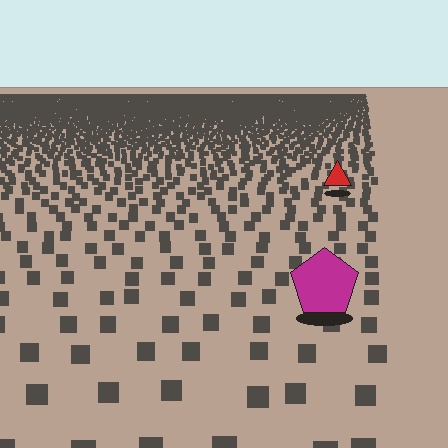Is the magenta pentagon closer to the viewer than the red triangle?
Yes. The magenta pentagon is closer — you can tell from the texture gradient: the ground texture is coarser near it.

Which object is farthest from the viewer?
The red triangle is farthest from the viewer. It appears smaller and the ground texture around it is denser.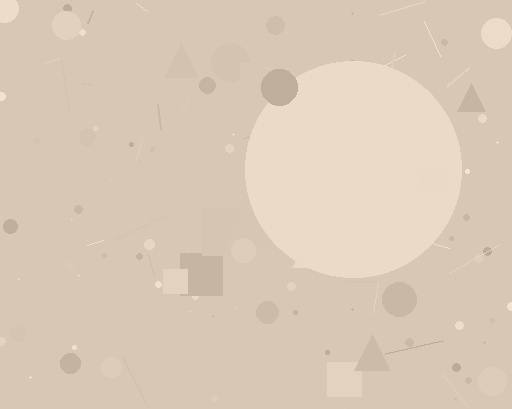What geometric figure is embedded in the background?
A circle is embedded in the background.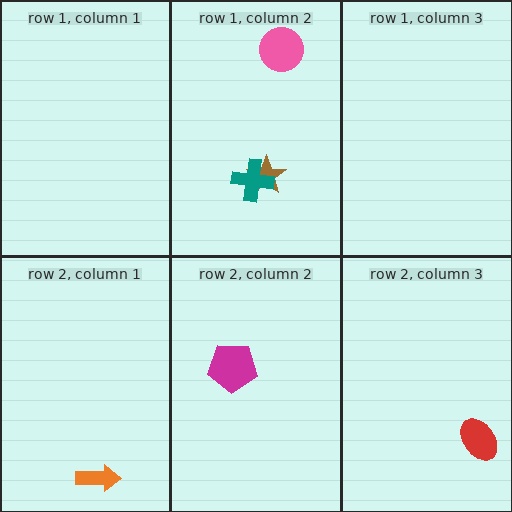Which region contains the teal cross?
The row 1, column 2 region.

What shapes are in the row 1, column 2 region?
The brown star, the pink circle, the teal cross.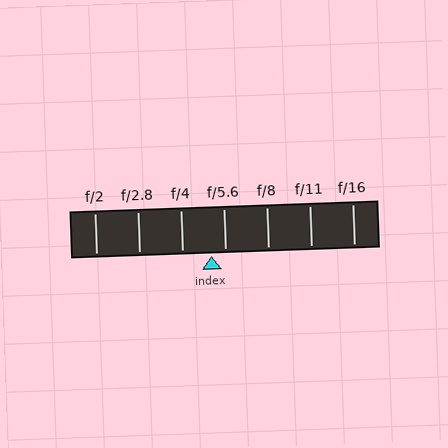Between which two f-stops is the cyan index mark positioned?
The index mark is between f/4 and f/5.6.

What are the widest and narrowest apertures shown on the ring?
The widest aperture shown is f/2 and the narrowest is f/16.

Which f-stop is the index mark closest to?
The index mark is closest to f/5.6.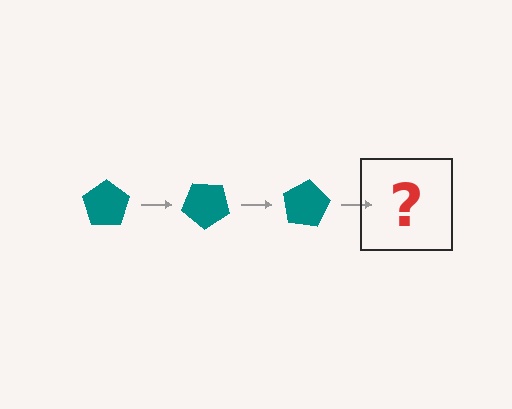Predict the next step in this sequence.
The next step is a teal pentagon rotated 120 degrees.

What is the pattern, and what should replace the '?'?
The pattern is that the pentagon rotates 40 degrees each step. The '?' should be a teal pentagon rotated 120 degrees.